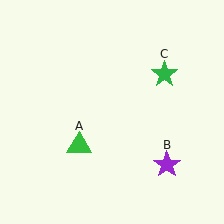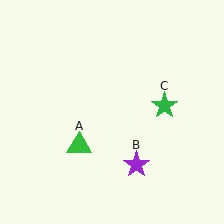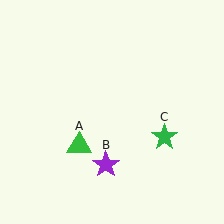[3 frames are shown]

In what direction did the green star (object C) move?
The green star (object C) moved down.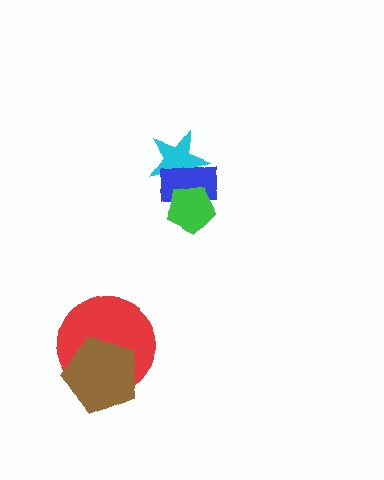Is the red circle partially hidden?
Yes, it is partially covered by another shape.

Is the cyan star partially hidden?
Yes, it is partially covered by another shape.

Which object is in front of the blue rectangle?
The green pentagon is in front of the blue rectangle.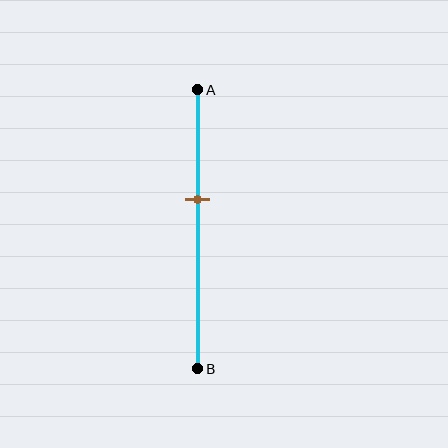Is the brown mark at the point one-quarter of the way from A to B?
No, the mark is at about 40% from A, not at the 25% one-quarter point.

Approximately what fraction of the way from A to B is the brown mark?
The brown mark is approximately 40% of the way from A to B.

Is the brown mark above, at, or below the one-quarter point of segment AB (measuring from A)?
The brown mark is below the one-quarter point of segment AB.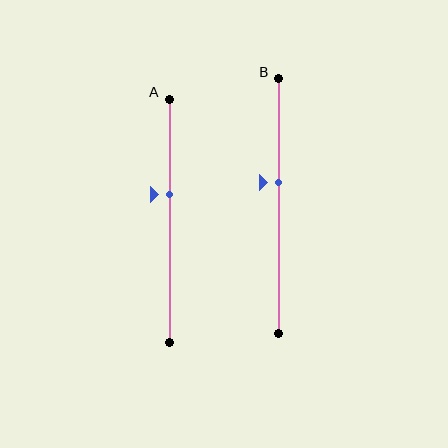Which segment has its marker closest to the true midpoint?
Segment B has its marker closest to the true midpoint.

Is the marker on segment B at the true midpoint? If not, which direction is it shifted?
No, the marker on segment B is shifted upward by about 9% of the segment length.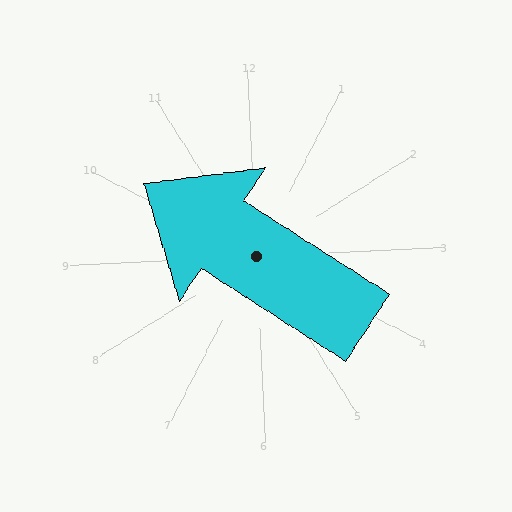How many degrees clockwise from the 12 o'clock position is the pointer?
Approximately 306 degrees.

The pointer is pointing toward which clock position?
Roughly 10 o'clock.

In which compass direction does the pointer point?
Northwest.